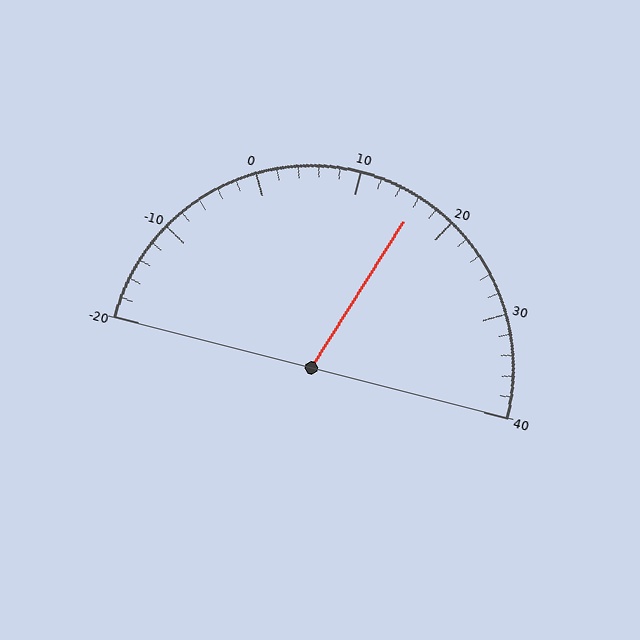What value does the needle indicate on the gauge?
The needle indicates approximately 16.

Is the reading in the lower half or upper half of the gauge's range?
The reading is in the upper half of the range (-20 to 40).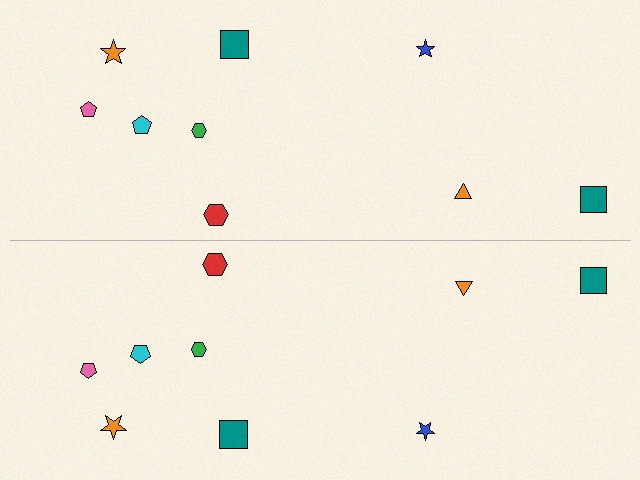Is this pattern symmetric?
Yes, this pattern has bilateral (reflection) symmetry.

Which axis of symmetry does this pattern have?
The pattern has a horizontal axis of symmetry running through the center of the image.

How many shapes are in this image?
There are 18 shapes in this image.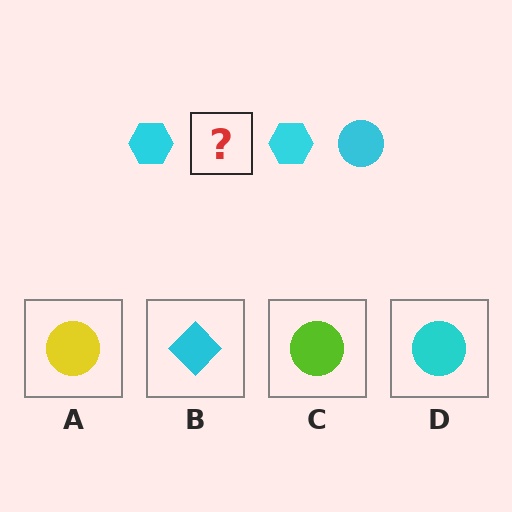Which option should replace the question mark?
Option D.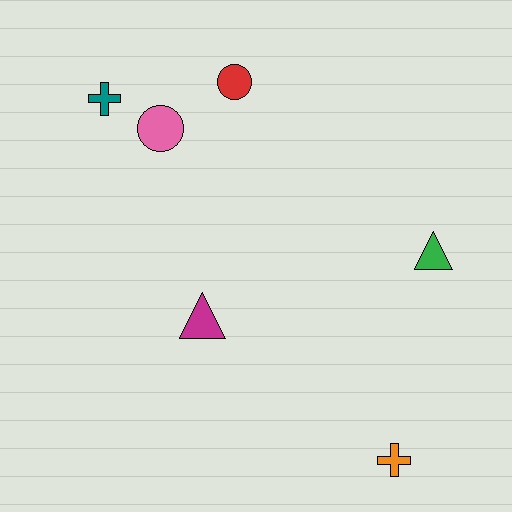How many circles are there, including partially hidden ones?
There are 2 circles.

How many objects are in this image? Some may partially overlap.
There are 6 objects.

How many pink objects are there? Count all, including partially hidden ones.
There is 1 pink object.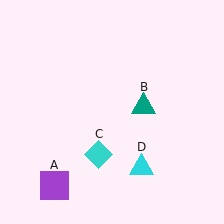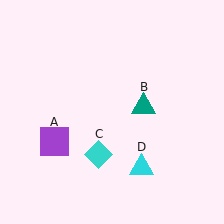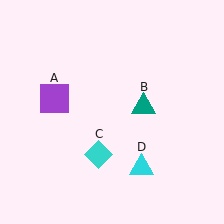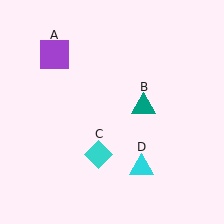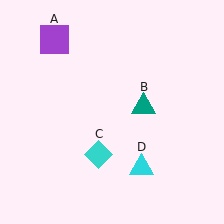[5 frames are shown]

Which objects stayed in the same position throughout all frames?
Teal triangle (object B) and cyan diamond (object C) and cyan triangle (object D) remained stationary.